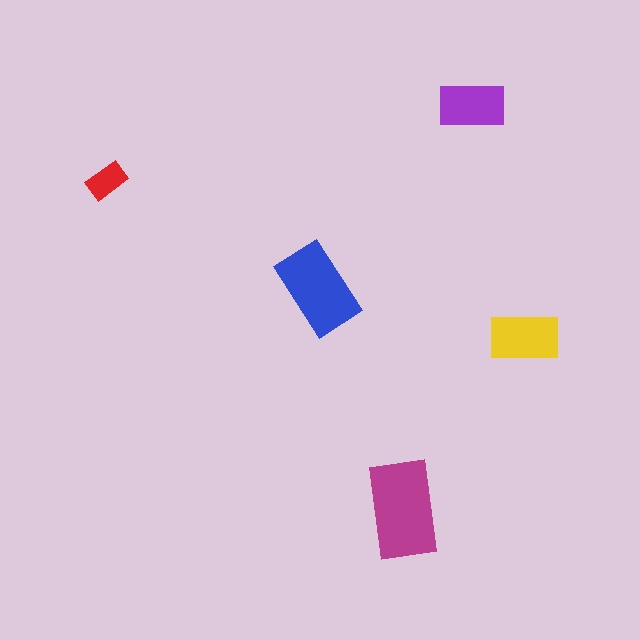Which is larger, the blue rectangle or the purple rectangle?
The blue one.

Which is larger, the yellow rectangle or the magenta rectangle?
The magenta one.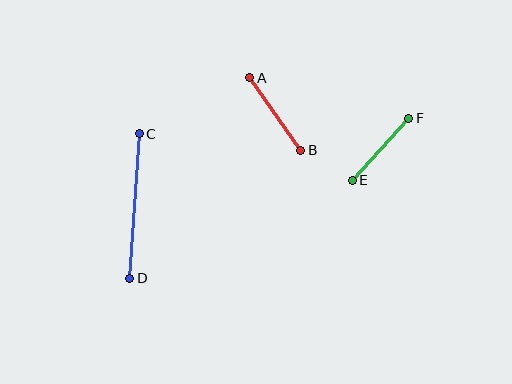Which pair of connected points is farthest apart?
Points C and D are farthest apart.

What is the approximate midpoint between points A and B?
The midpoint is at approximately (275, 114) pixels.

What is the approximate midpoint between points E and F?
The midpoint is at approximately (380, 149) pixels.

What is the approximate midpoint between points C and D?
The midpoint is at approximately (134, 206) pixels.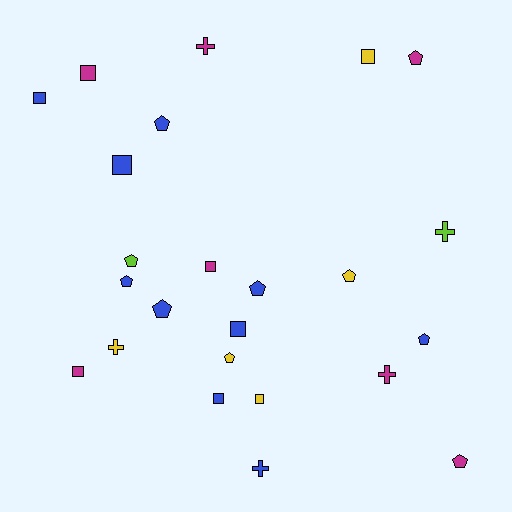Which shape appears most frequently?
Pentagon, with 10 objects.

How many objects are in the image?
There are 24 objects.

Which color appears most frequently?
Blue, with 10 objects.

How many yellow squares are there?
There are 2 yellow squares.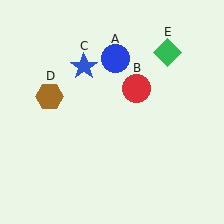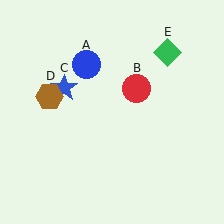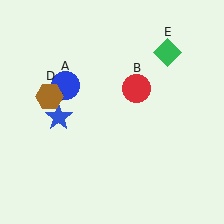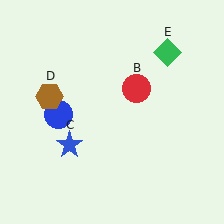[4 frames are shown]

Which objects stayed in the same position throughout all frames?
Red circle (object B) and brown hexagon (object D) and green diamond (object E) remained stationary.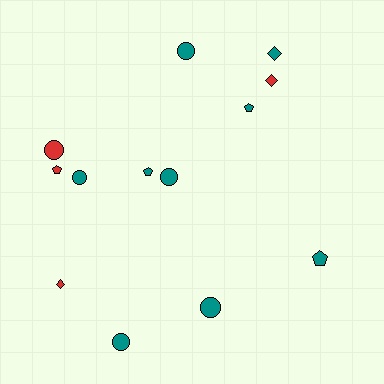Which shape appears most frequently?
Circle, with 6 objects.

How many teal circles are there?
There are 5 teal circles.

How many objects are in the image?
There are 13 objects.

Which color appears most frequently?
Teal, with 9 objects.